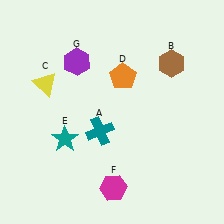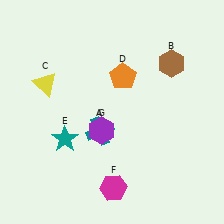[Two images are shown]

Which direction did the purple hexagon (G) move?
The purple hexagon (G) moved down.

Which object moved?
The purple hexagon (G) moved down.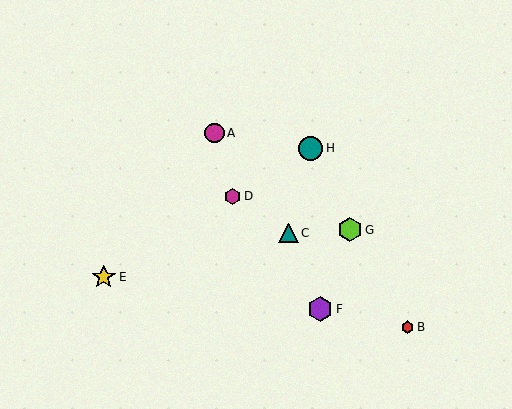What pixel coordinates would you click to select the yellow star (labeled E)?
Click at (104, 277) to select the yellow star E.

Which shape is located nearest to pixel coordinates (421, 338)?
The red hexagon (labeled B) at (407, 327) is nearest to that location.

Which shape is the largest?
The purple hexagon (labeled F) is the largest.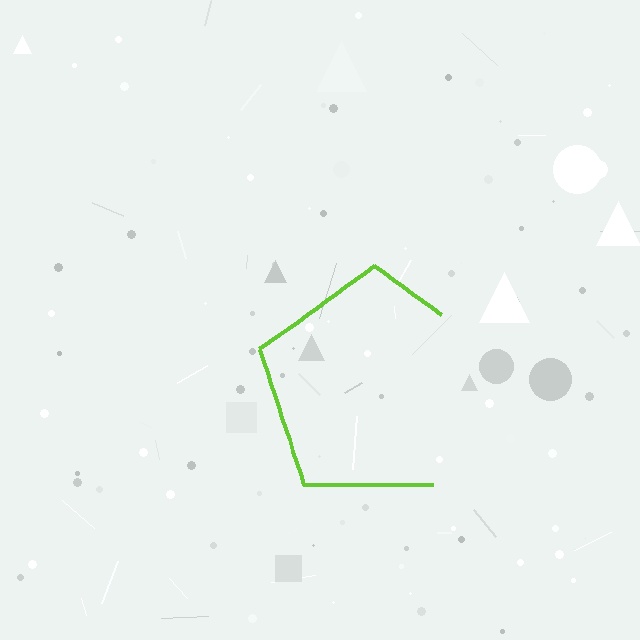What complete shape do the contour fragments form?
The contour fragments form a pentagon.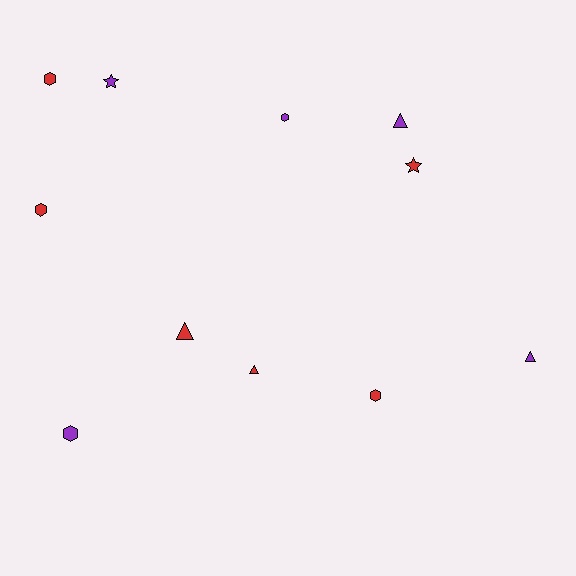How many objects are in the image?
There are 11 objects.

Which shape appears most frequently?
Hexagon, with 5 objects.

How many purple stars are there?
There is 1 purple star.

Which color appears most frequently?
Red, with 6 objects.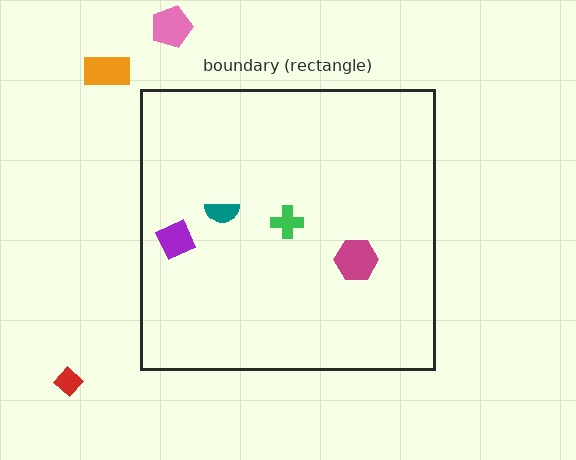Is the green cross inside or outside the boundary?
Inside.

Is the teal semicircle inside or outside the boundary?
Inside.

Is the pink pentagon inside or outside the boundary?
Outside.